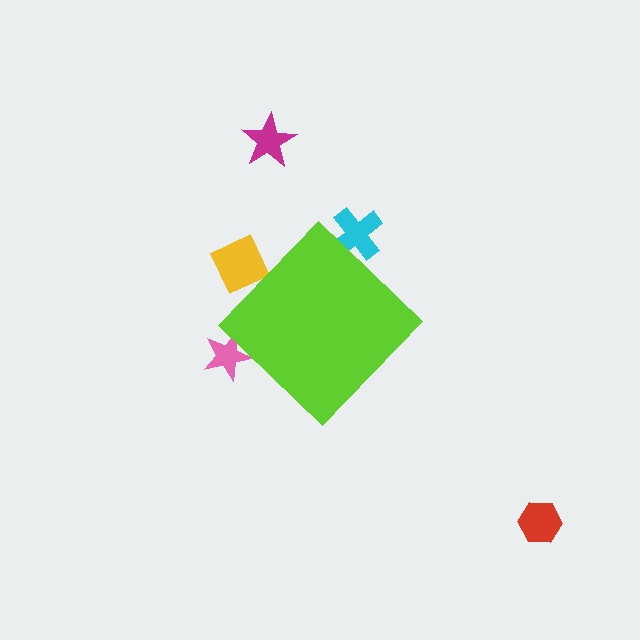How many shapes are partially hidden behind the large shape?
3 shapes are partially hidden.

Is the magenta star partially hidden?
No, the magenta star is fully visible.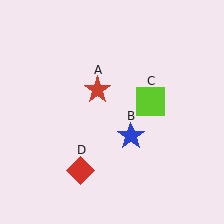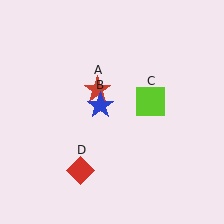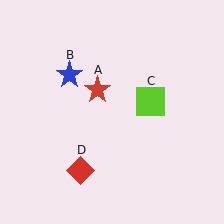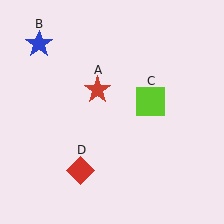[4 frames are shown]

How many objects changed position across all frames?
1 object changed position: blue star (object B).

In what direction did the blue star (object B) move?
The blue star (object B) moved up and to the left.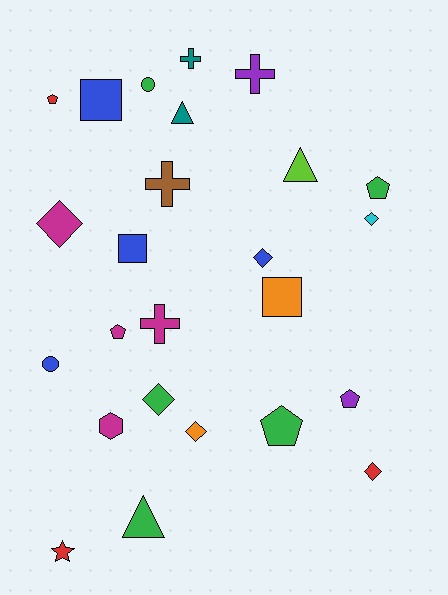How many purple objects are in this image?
There are 2 purple objects.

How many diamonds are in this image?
There are 6 diamonds.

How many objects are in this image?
There are 25 objects.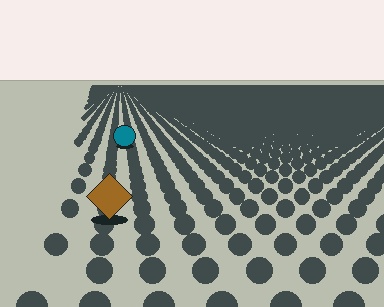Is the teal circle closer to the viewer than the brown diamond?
No. The brown diamond is closer — you can tell from the texture gradient: the ground texture is coarser near it.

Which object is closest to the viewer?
The brown diamond is closest. The texture marks near it are larger and more spread out.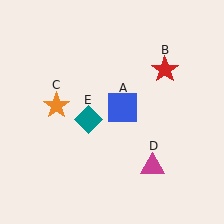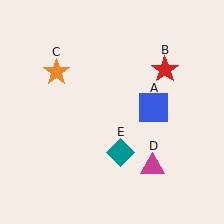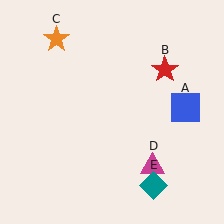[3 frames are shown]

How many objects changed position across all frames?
3 objects changed position: blue square (object A), orange star (object C), teal diamond (object E).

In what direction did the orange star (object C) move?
The orange star (object C) moved up.